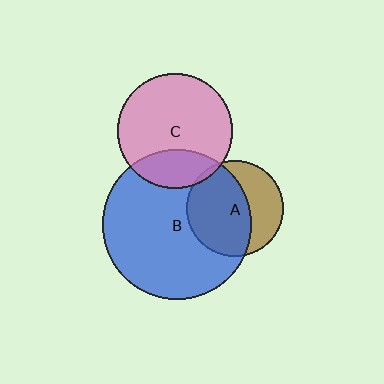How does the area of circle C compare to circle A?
Approximately 1.4 times.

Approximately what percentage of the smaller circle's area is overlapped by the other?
Approximately 60%.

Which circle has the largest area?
Circle B (blue).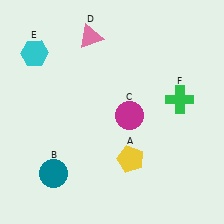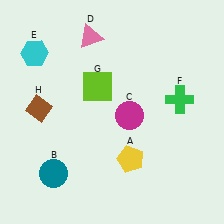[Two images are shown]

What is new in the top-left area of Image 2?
A lime square (G) was added in the top-left area of Image 2.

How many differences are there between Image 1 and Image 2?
There are 2 differences between the two images.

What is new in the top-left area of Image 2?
A brown diamond (H) was added in the top-left area of Image 2.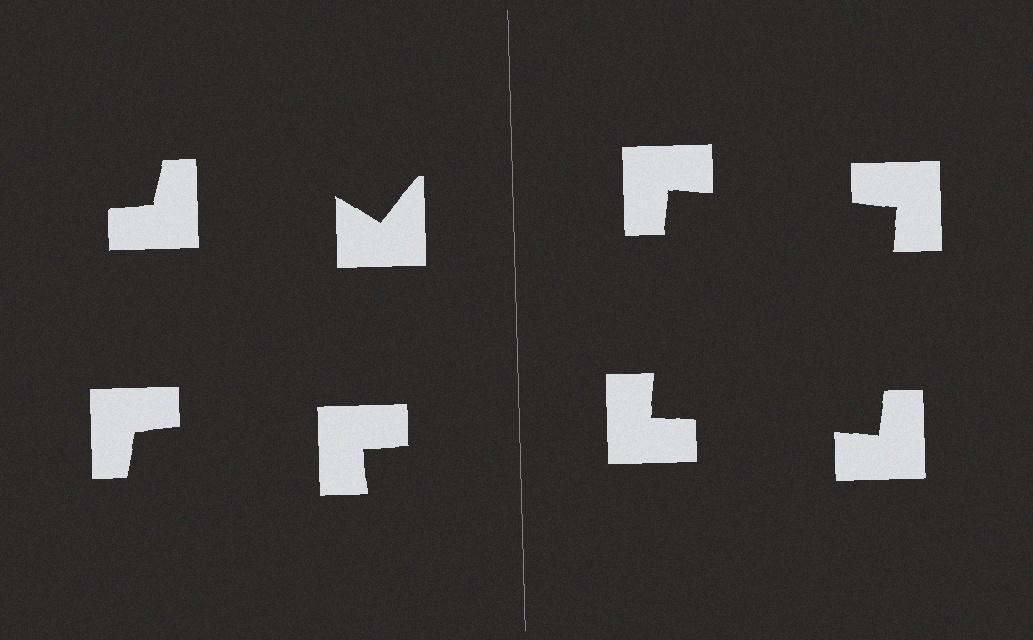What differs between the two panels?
The notched squares are positioned identically on both sides; only the wedge orientations differ. On the right they align to a square; on the left they are misaligned.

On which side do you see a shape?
An illusory square appears on the right side. On the left side the wedge cuts are rotated, so no coherent shape forms.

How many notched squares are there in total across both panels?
8 — 4 on each side.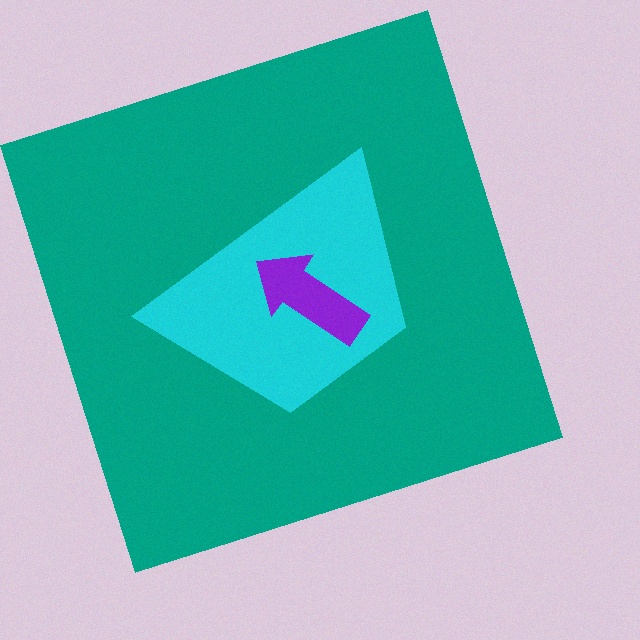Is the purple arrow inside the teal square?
Yes.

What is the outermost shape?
The teal square.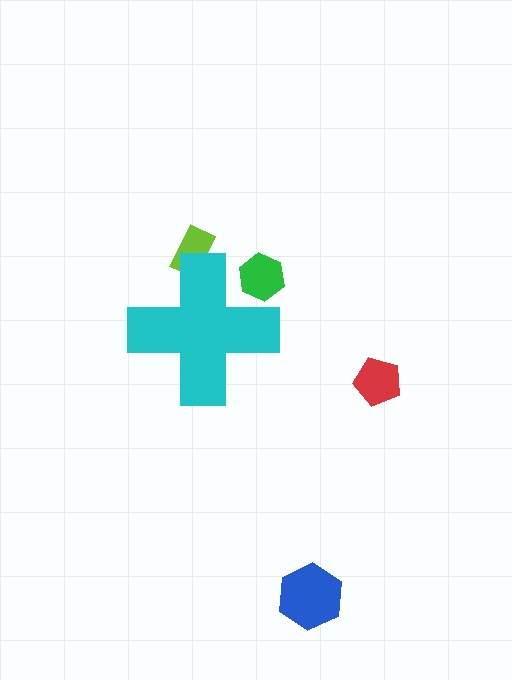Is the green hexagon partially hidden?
Yes, the green hexagon is partially hidden behind the cyan cross.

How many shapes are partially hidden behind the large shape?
2 shapes are partially hidden.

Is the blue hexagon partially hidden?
No, the blue hexagon is fully visible.